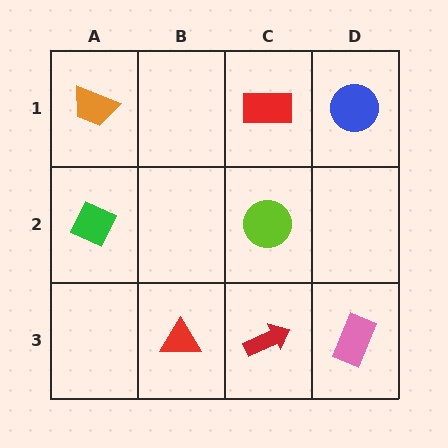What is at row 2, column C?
A lime circle.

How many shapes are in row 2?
2 shapes.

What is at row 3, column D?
A pink rectangle.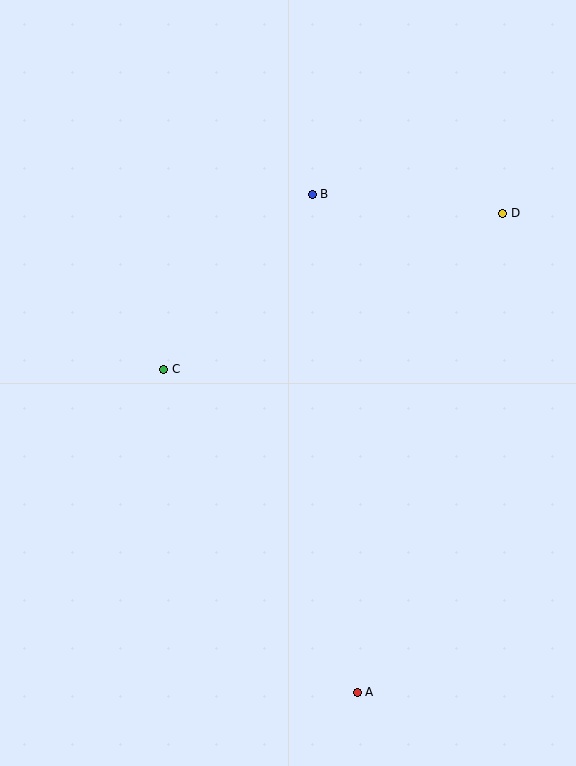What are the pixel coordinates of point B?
Point B is at (312, 194).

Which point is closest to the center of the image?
Point C at (164, 369) is closest to the center.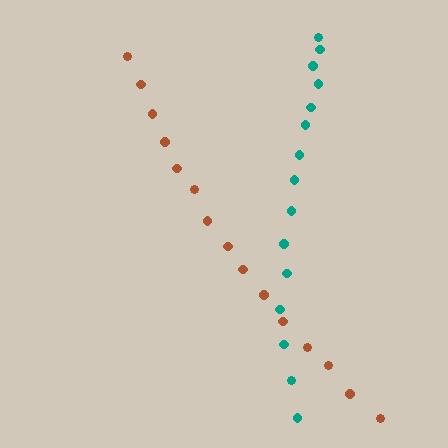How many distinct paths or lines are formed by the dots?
There are 2 distinct paths.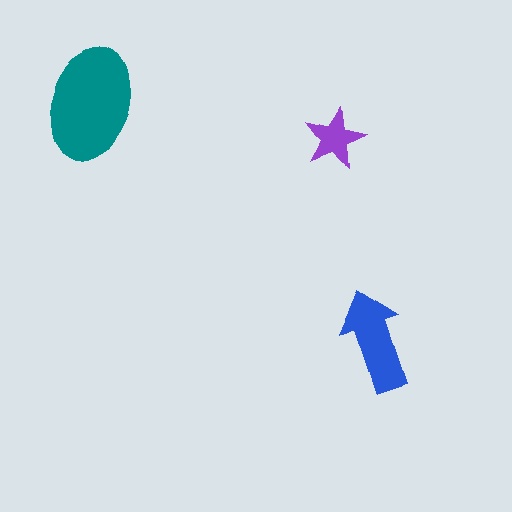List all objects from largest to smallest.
The teal ellipse, the blue arrow, the purple star.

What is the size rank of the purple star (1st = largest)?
3rd.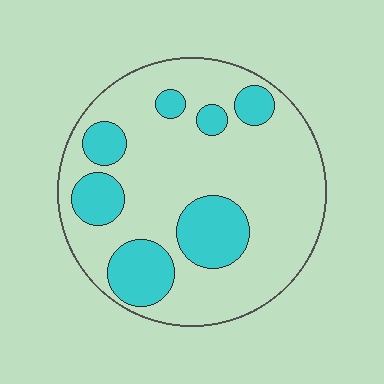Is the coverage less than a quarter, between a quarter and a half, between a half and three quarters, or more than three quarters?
Between a quarter and a half.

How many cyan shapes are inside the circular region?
7.